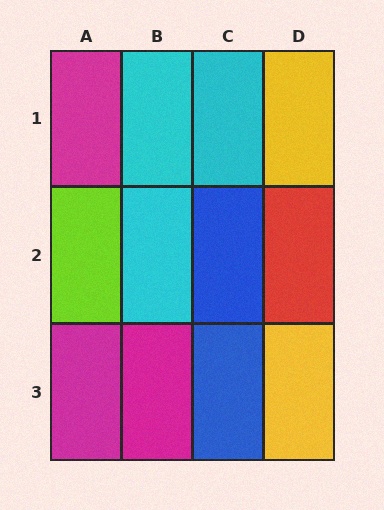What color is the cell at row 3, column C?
Blue.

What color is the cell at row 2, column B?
Cyan.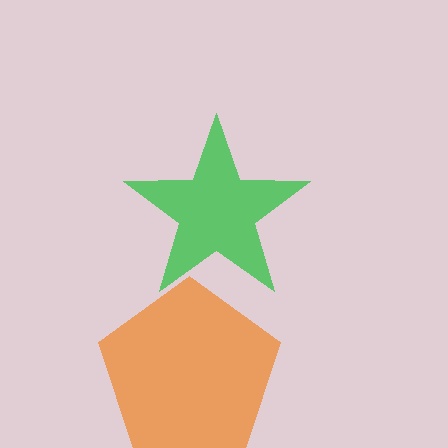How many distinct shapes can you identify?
There are 2 distinct shapes: an orange pentagon, a green star.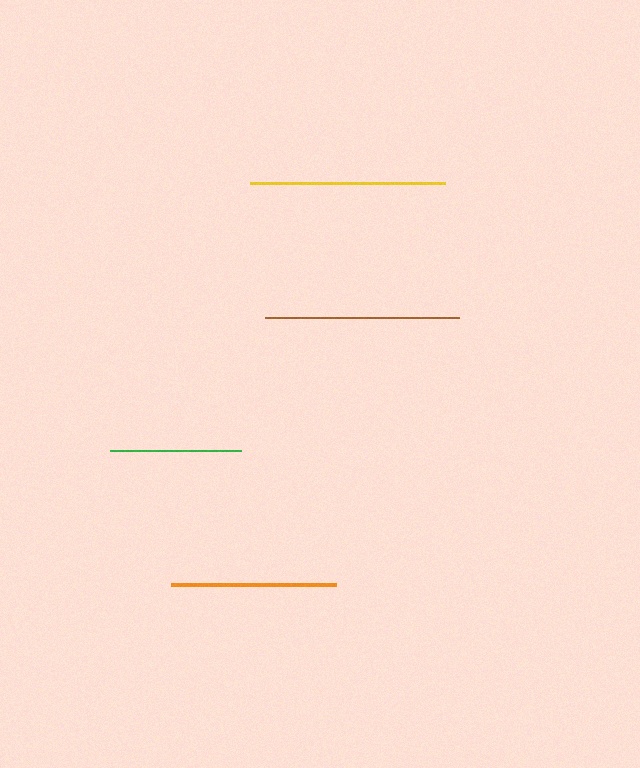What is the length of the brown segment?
The brown segment is approximately 194 pixels long.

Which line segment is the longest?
The yellow line is the longest at approximately 195 pixels.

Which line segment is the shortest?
The green line is the shortest at approximately 131 pixels.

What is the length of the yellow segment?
The yellow segment is approximately 195 pixels long.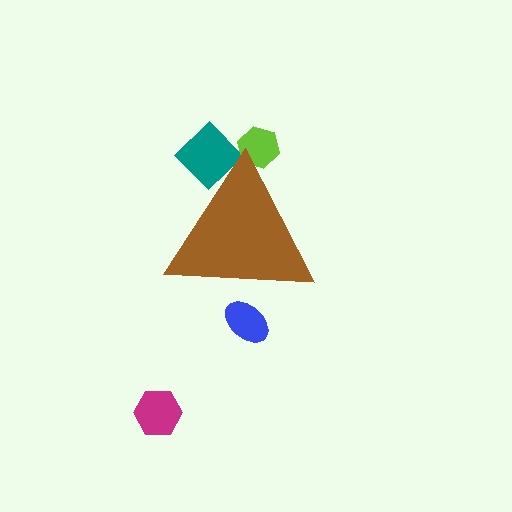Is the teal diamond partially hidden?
Yes, the teal diamond is partially hidden behind the brown triangle.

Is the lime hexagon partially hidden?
Yes, the lime hexagon is partially hidden behind the brown triangle.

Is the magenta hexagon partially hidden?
No, the magenta hexagon is fully visible.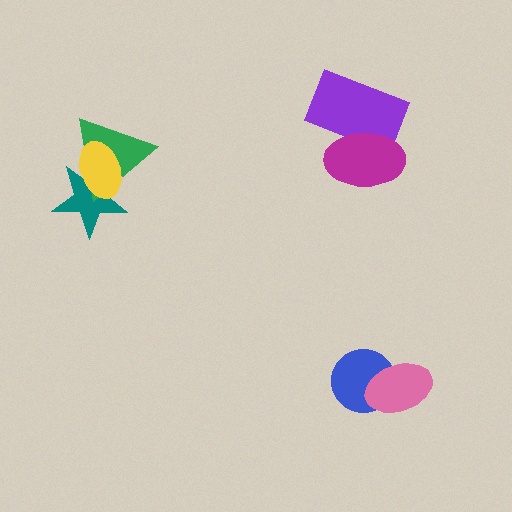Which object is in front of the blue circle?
The pink ellipse is in front of the blue circle.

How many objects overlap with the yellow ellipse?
2 objects overlap with the yellow ellipse.